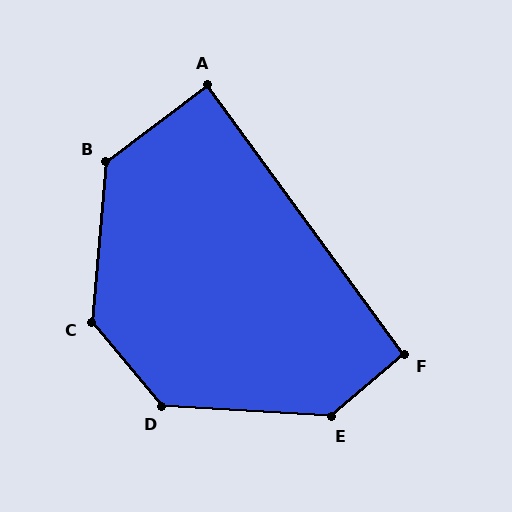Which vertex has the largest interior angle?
E, at approximately 136 degrees.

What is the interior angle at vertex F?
Approximately 95 degrees (approximately right).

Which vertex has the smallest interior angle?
A, at approximately 89 degrees.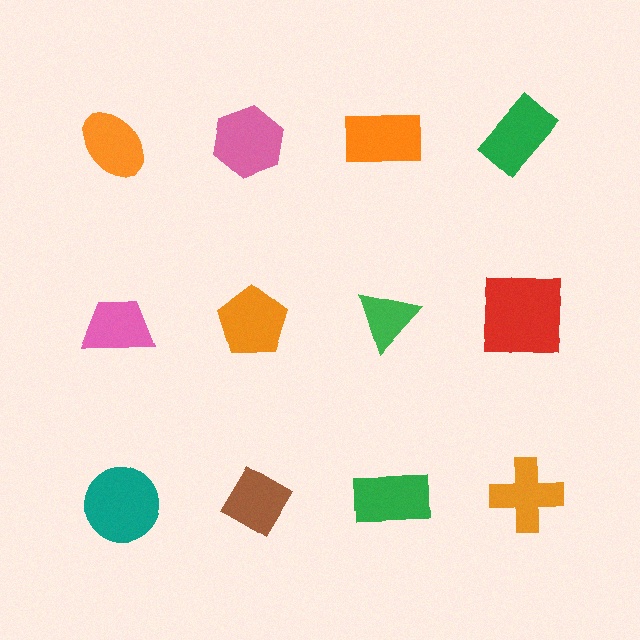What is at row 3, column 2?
A brown diamond.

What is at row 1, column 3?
An orange rectangle.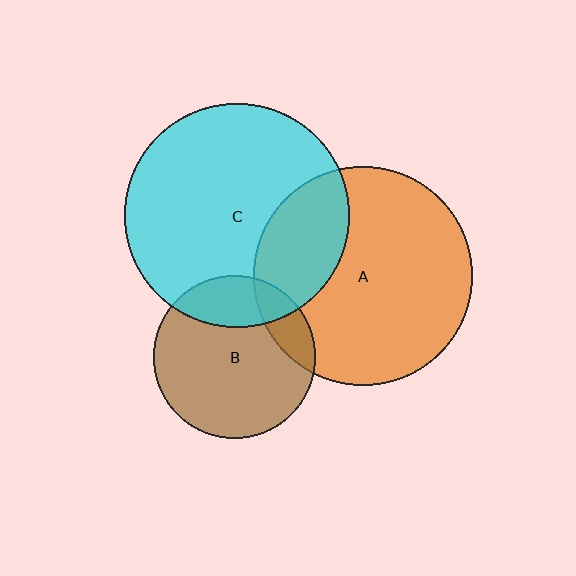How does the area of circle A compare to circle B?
Approximately 1.8 times.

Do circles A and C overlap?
Yes.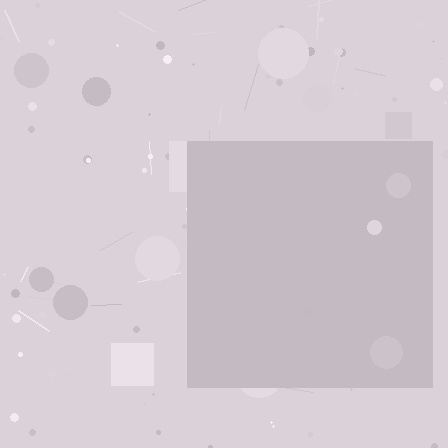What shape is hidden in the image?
A square is hidden in the image.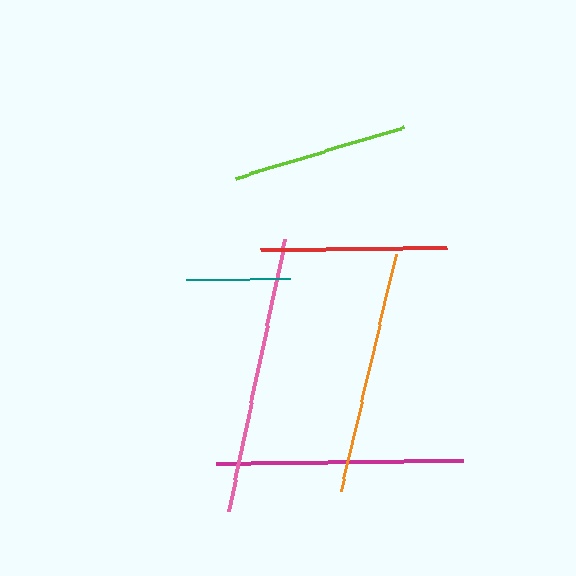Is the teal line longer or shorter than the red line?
The red line is longer than the teal line.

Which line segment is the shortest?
The teal line is the shortest at approximately 104 pixels.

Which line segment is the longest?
The pink line is the longest at approximately 277 pixels.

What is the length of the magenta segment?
The magenta segment is approximately 247 pixels long.